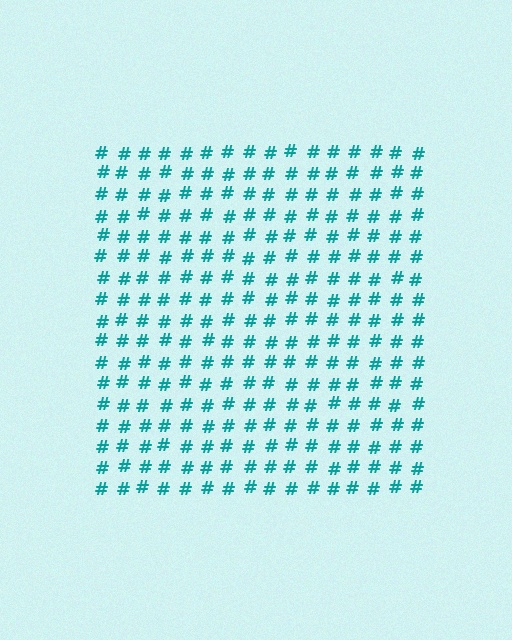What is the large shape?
The large shape is a square.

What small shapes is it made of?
It is made of small hash symbols.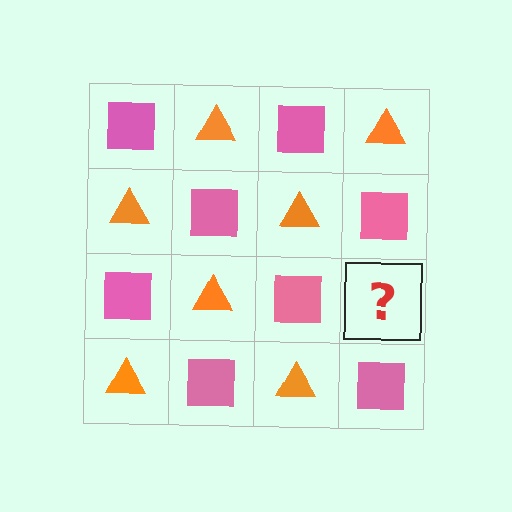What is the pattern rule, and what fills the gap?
The rule is that it alternates pink square and orange triangle in a checkerboard pattern. The gap should be filled with an orange triangle.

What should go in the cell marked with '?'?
The missing cell should contain an orange triangle.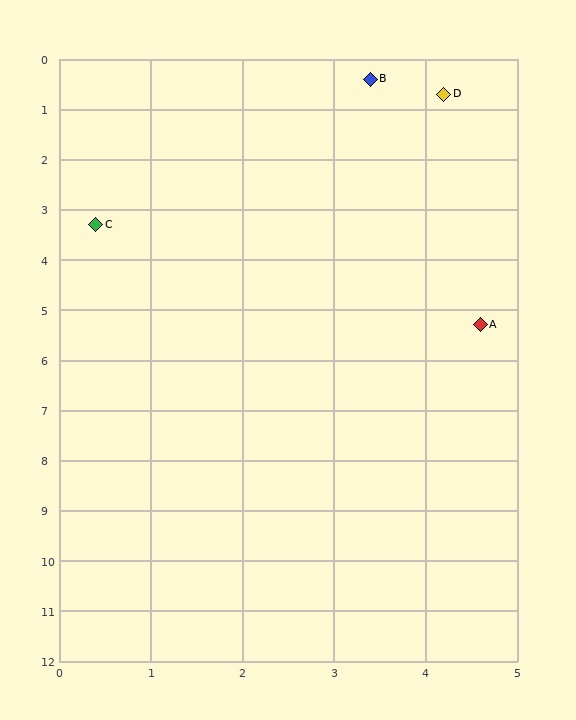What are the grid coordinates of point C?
Point C is at approximately (0.4, 3.3).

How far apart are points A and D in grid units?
Points A and D are about 4.6 grid units apart.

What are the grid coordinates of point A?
Point A is at approximately (4.6, 5.3).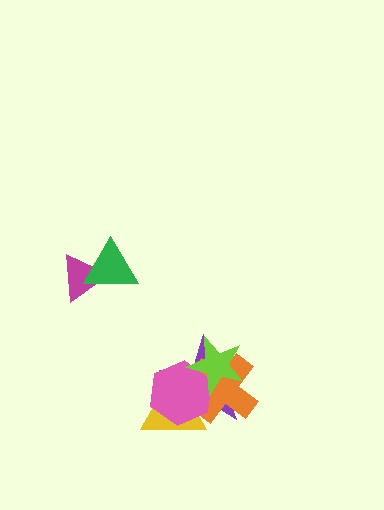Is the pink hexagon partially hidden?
Yes, it is partially covered by another shape.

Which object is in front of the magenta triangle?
The green triangle is in front of the magenta triangle.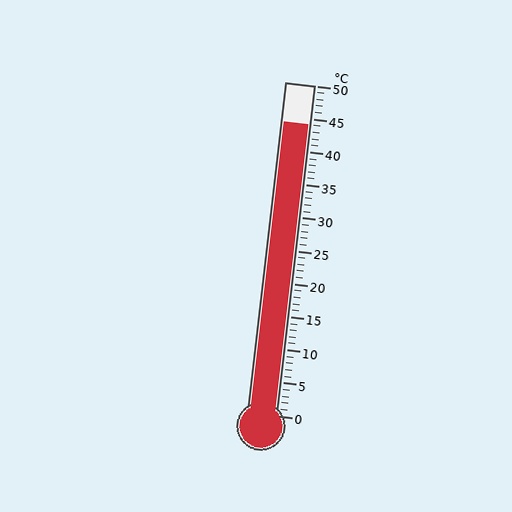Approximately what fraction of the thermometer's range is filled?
The thermometer is filled to approximately 90% of its range.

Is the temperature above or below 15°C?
The temperature is above 15°C.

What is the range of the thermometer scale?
The thermometer scale ranges from 0°C to 50°C.